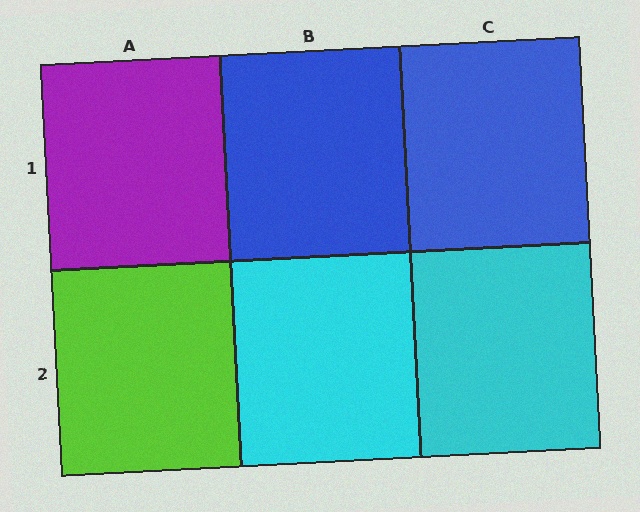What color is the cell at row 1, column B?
Blue.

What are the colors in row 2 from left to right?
Lime, cyan, cyan.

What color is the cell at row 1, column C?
Blue.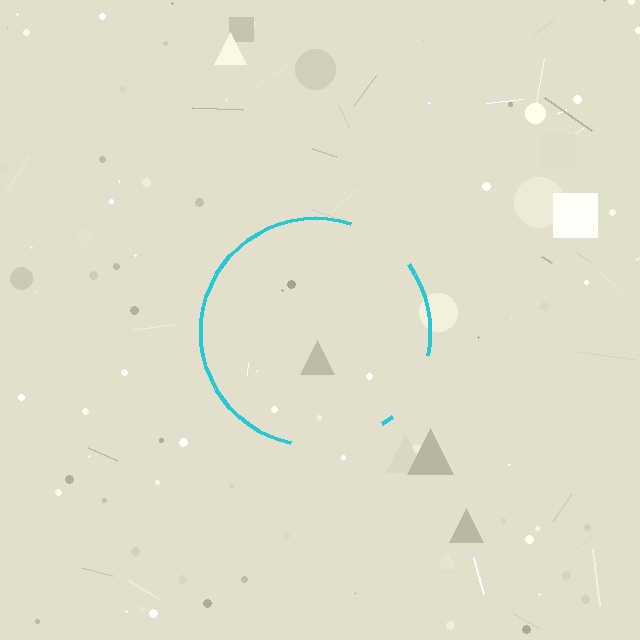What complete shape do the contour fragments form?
The contour fragments form a circle.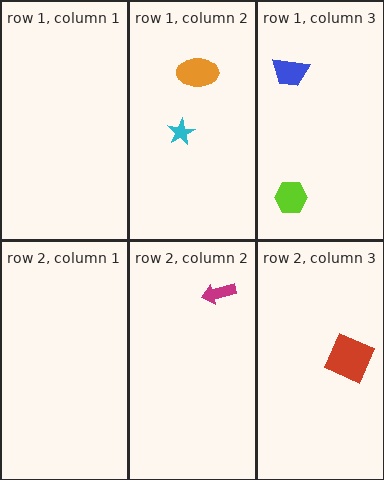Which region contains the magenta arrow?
The row 2, column 2 region.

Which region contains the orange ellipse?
The row 1, column 2 region.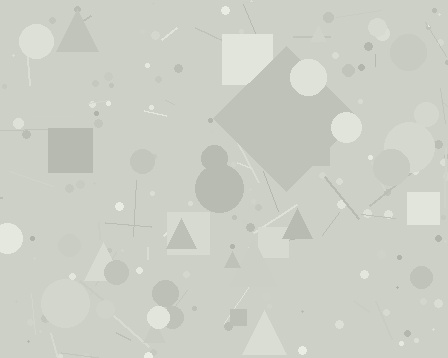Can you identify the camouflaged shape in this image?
The camouflaged shape is a diamond.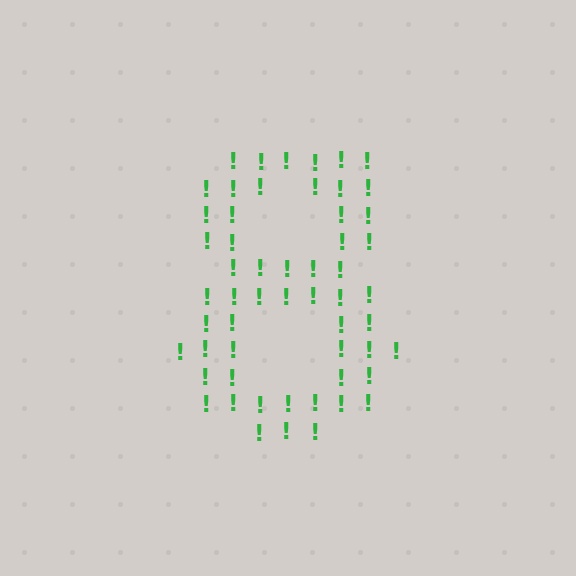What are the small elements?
The small elements are exclamation marks.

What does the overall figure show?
The overall figure shows the digit 8.